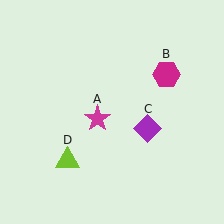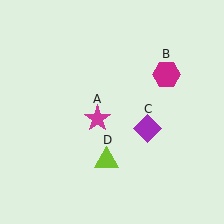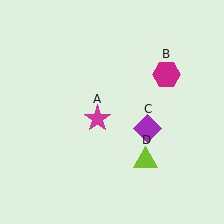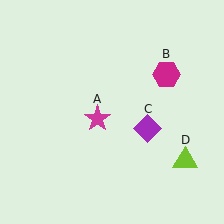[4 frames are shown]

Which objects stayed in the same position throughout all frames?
Magenta star (object A) and magenta hexagon (object B) and purple diamond (object C) remained stationary.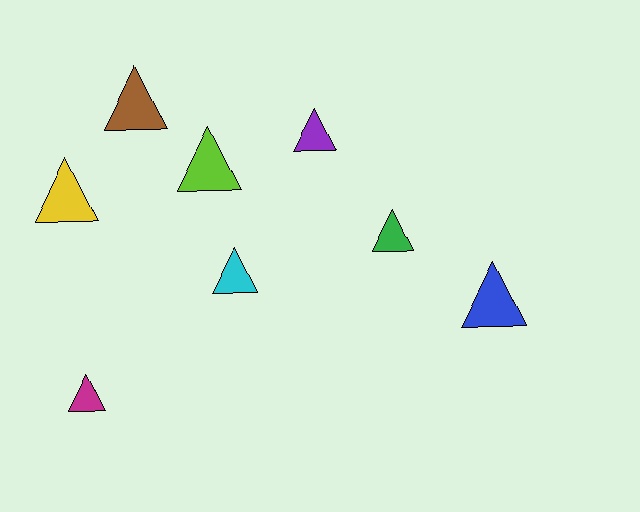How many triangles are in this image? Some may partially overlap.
There are 8 triangles.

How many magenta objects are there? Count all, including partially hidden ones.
There is 1 magenta object.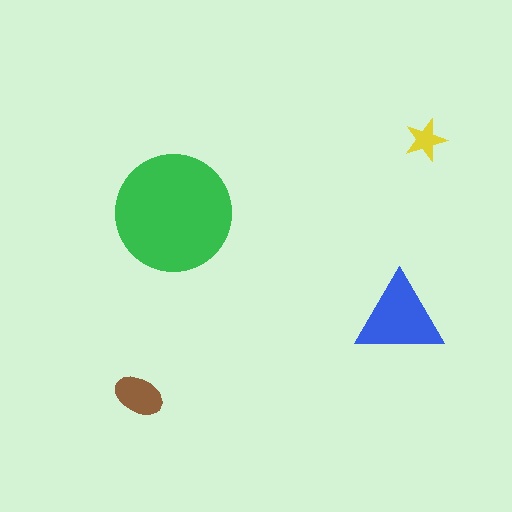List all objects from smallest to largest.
The yellow star, the brown ellipse, the blue triangle, the green circle.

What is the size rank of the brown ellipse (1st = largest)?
3rd.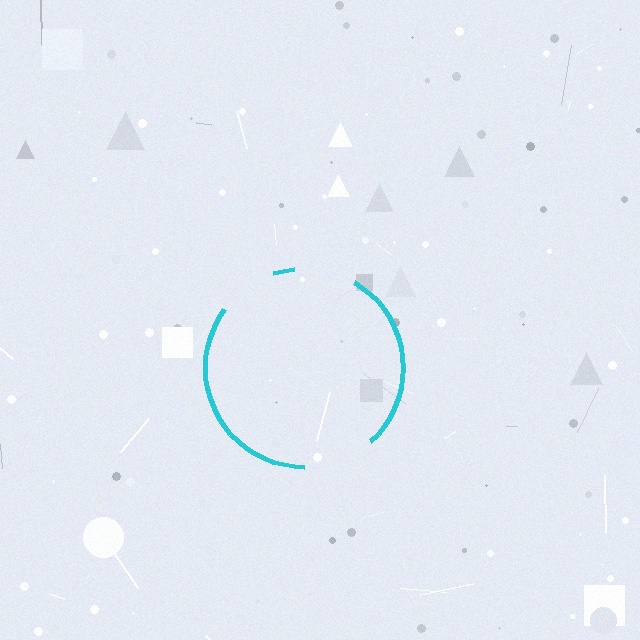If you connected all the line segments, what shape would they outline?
They would outline a circle.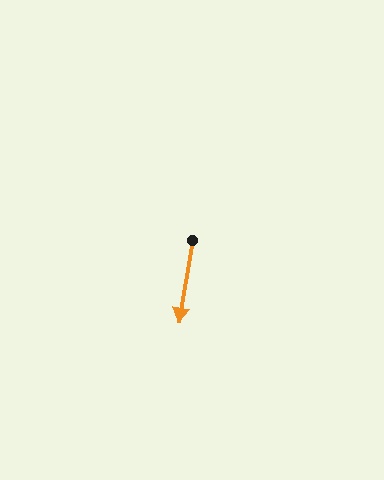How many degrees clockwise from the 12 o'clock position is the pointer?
Approximately 189 degrees.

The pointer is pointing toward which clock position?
Roughly 6 o'clock.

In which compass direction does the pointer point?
South.